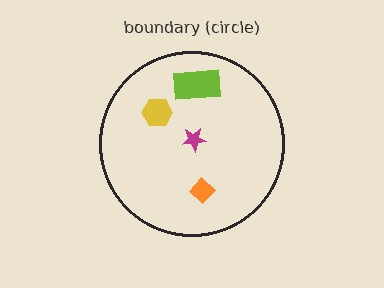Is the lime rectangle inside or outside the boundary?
Inside.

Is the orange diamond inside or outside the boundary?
Inside.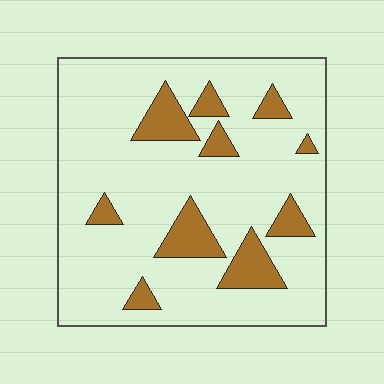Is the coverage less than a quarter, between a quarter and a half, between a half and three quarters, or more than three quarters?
Less than a quarter.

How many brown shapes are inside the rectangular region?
10.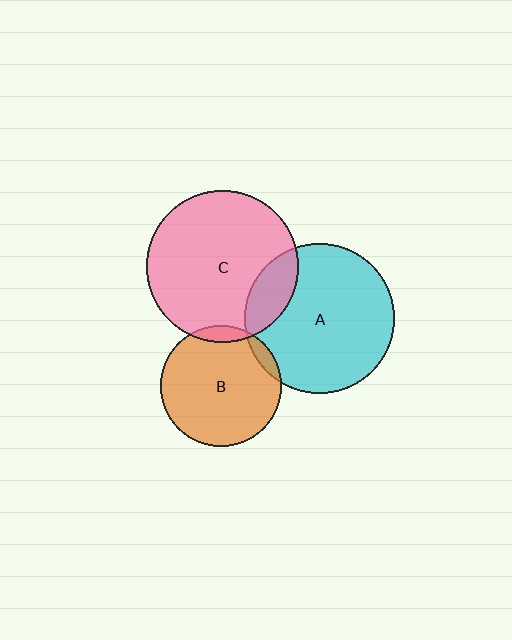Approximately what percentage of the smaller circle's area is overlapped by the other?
Approximately 5%.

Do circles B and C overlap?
Yes.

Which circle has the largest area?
Circle C (pink).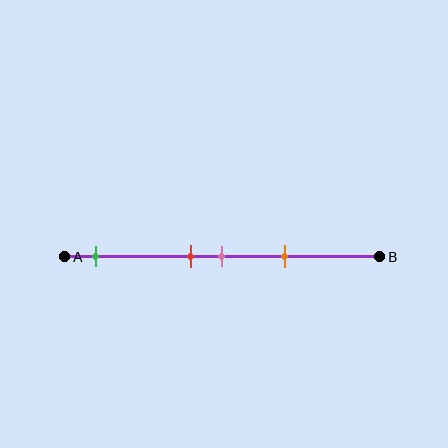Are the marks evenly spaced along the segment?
No, the marks are not evenly spaced.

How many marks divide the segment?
There are 4 marks dividing the segment.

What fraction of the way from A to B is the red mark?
The red mark is approximately 40% (0.4) of the way from A to B.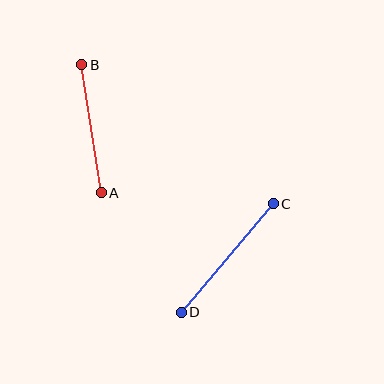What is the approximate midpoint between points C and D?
The midpoint is at approximately (227, 258) pixels.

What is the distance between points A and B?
The distance is approximately 130 pixels.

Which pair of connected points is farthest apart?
Points C and D are farthest apart.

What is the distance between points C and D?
The distance is approximately 142 pixels.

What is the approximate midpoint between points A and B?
The midpoint is at approximately (92, 129) pixels.